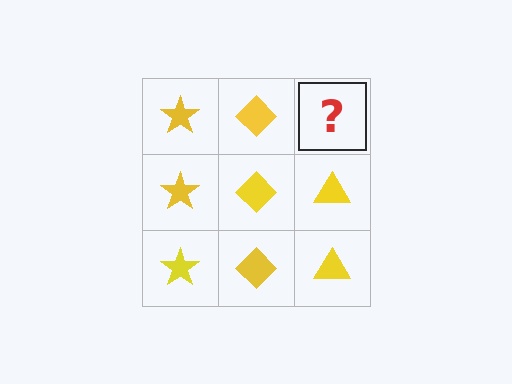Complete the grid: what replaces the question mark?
The question mark should be replaced with a yellow triangle.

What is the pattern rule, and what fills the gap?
The rule is that each column has a consistent shape. The gap should be filled with a yellow triangle.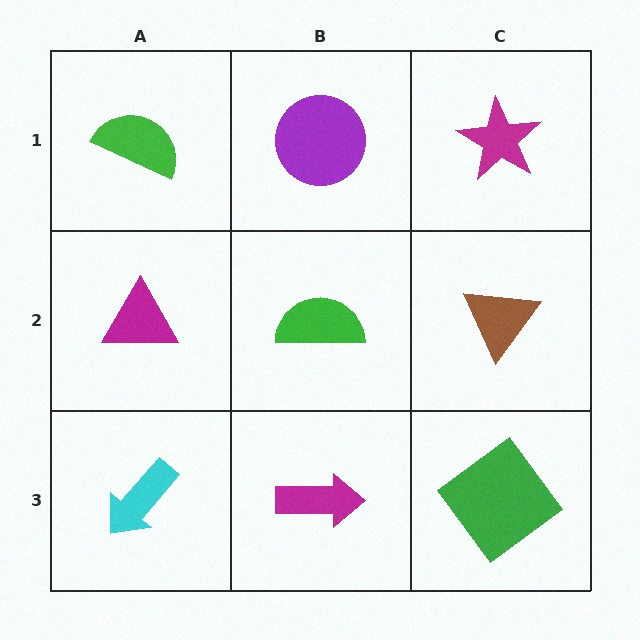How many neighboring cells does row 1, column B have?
3.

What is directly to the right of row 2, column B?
A brown triangle.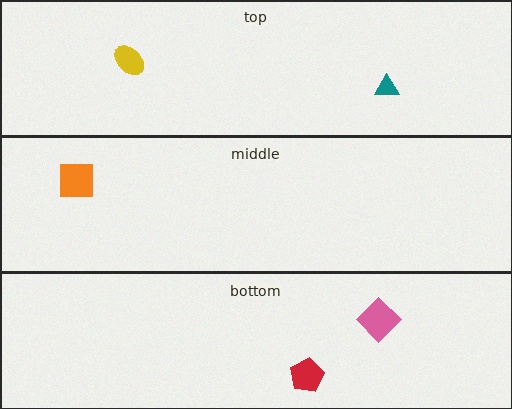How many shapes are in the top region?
2.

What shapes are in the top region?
The yellow ellipse, the teal triangle.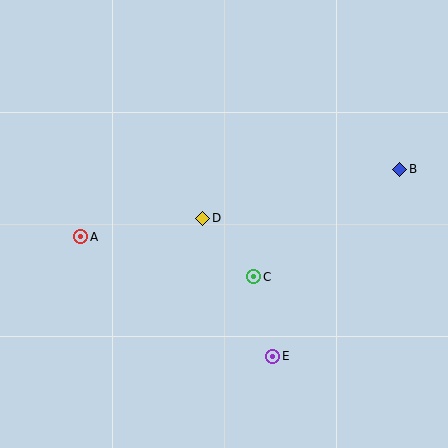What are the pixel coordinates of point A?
Point A is at (81, 237).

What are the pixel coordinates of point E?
Point E is at (273, 356).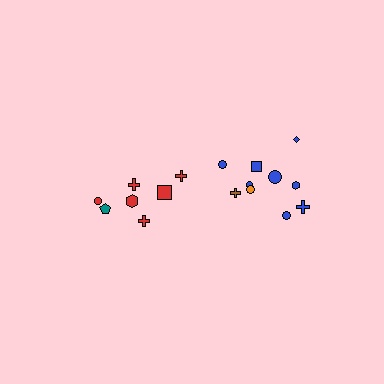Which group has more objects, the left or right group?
The right group.